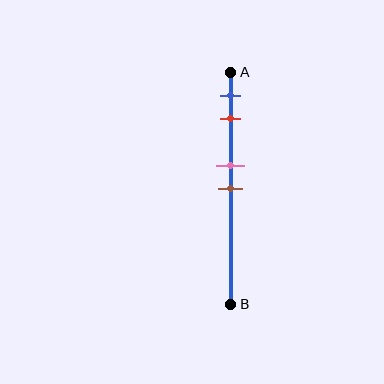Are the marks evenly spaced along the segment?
No, the marks are not evenly spaced.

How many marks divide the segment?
There are 4 marks dividing the segment.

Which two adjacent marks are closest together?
The pink and brown marks are the closest adjacent pair.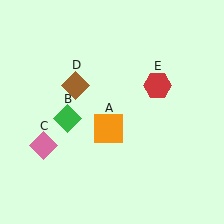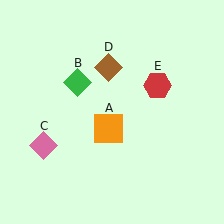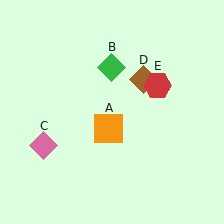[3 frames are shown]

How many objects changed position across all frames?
2 objects changed position: green diamond (object B), brown diamond (object D).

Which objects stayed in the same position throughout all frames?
Orange square (object A) and pink diamond (object C) and red hexagon (object E) remained stationary.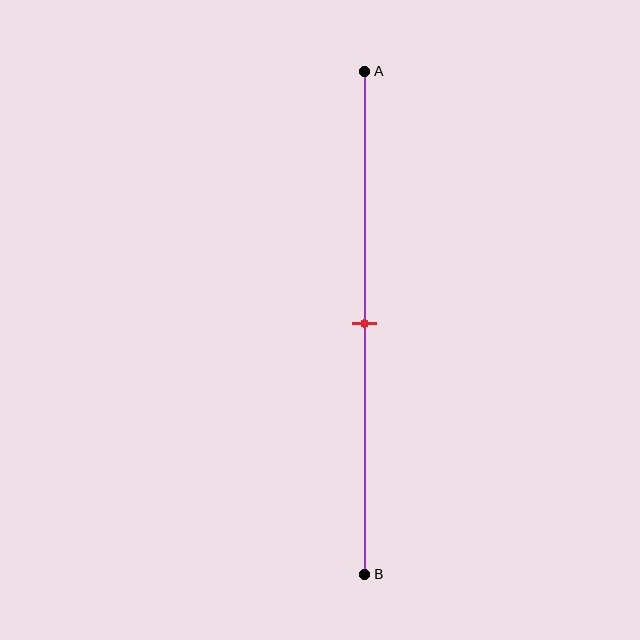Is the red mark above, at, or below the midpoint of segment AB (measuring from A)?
The red mark is approximately at the midpoint of segment AB.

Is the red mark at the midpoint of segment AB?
Yes, the mark is approximately at the midpoint.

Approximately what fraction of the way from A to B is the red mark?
The red mark is approximately 50% of the way from A to B.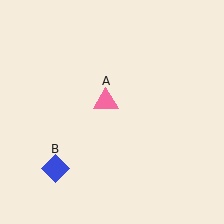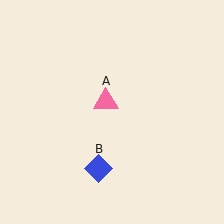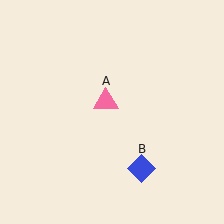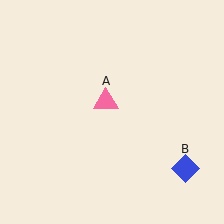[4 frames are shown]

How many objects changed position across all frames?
1 object changed position: blue diamond (object B).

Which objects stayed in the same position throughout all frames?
Pink triangle (object A) remained stationary.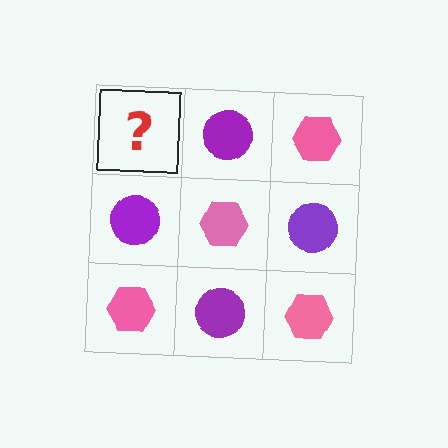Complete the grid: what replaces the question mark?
The question mark should be replaced with a pink hexagon.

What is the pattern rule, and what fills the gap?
The rule is that it alternates pink hexagon and purple circle in a checkerboard pattern. The gap should be filled with a pink hexagon.